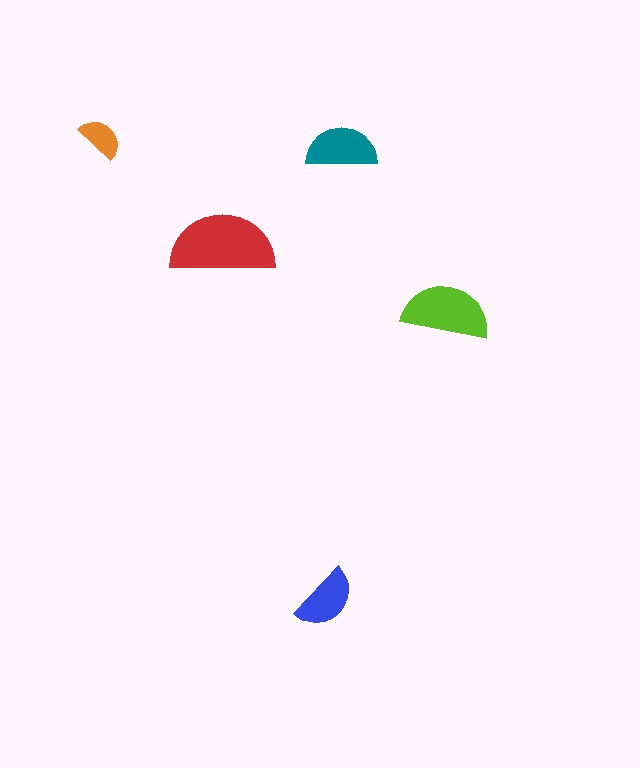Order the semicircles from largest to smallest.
the red one, the lime one, the teal one, the blue one, the orange one.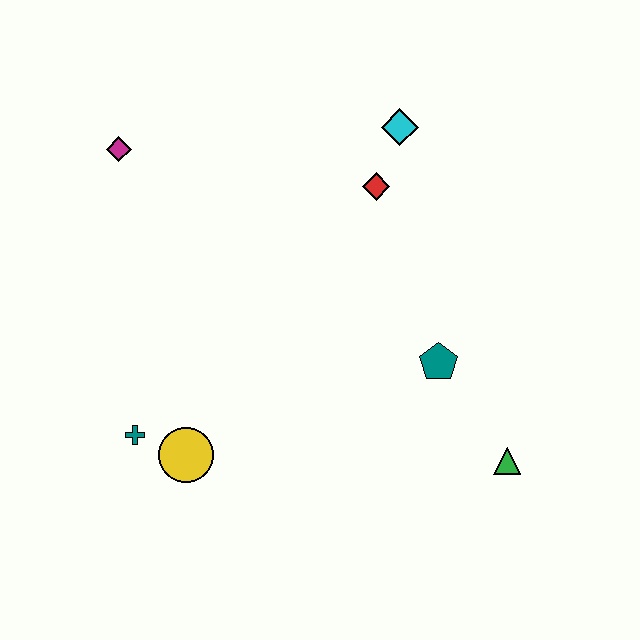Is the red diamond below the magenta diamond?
Yes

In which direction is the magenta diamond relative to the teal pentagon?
The magenta diamond is to the left of the teal pentagon.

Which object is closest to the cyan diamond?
The red diamond is closest to the cyan diamond.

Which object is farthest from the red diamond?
The teal cross is farthest from the red diamond.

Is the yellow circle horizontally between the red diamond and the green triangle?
No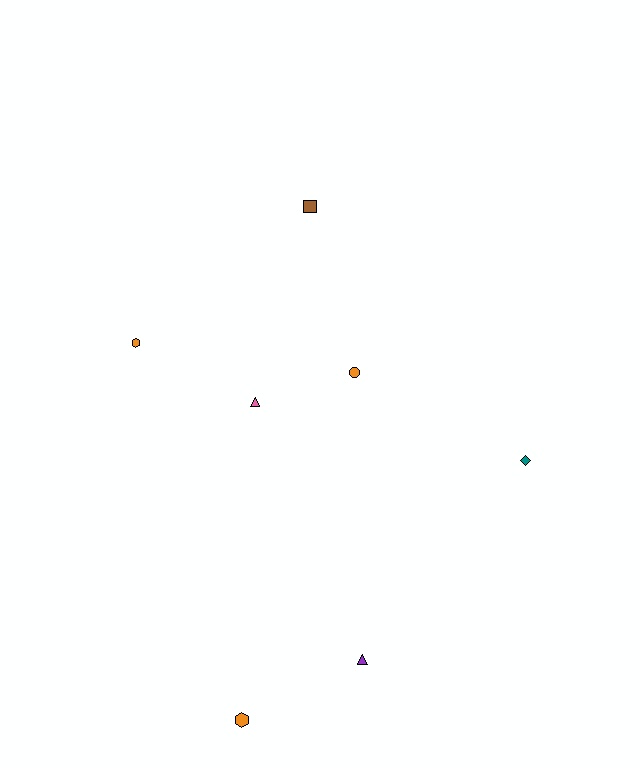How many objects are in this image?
There are 7 objects.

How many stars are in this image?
There are no stars.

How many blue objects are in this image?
There are no blue objects.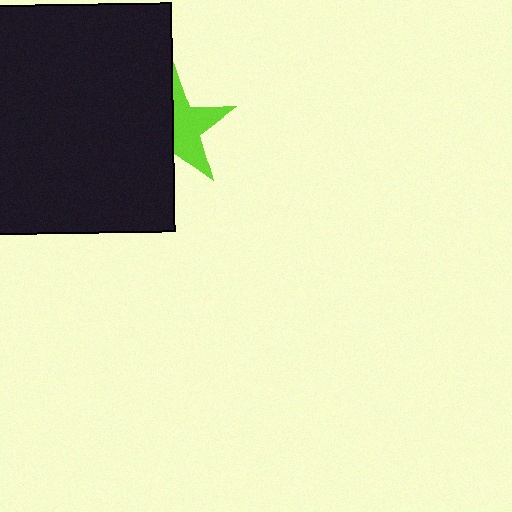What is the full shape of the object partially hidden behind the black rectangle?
The partially hidden object is a lime star.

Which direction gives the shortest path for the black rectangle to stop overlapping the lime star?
Moving left gives the shortest separation.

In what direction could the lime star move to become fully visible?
The lime star could move right. That would shift it out from behind the black rectangle entirely.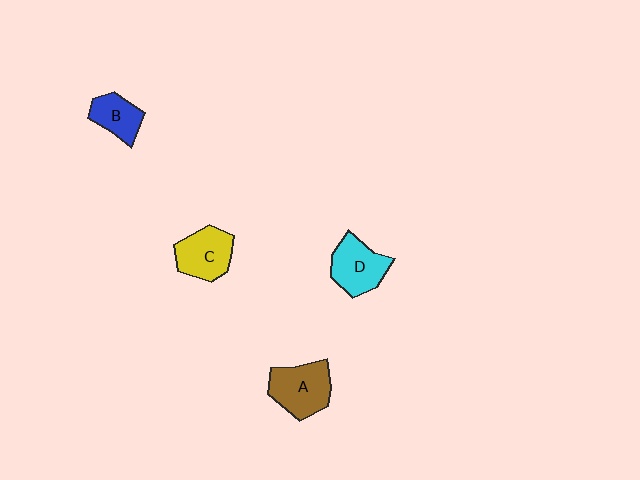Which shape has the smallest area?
Shape B (blue).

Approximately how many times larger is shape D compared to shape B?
Approximately 1.4 times.